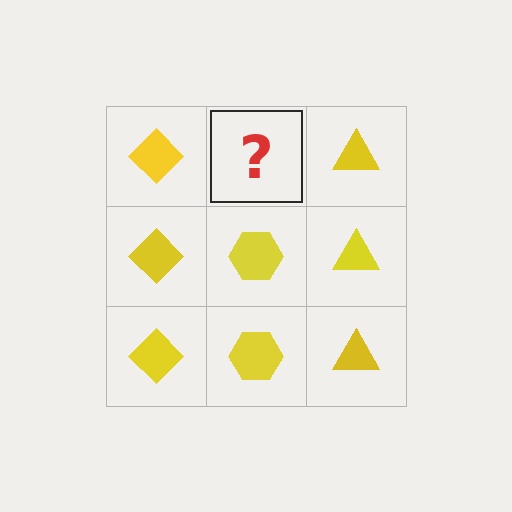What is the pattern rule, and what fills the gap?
The rule is that each column has a consistent shape. The gap should be filled with a yellow hexagon.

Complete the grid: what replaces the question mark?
The question mark should be replaced with a yellow hexagon.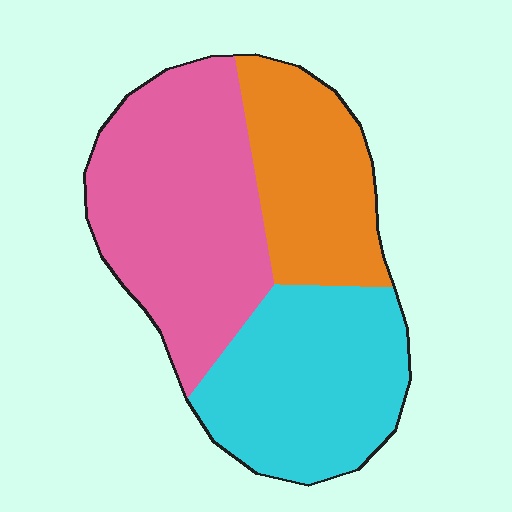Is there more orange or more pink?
Pink.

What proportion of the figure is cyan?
Cyan covers 33% of the figure.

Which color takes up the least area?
Orange, at roughly 25%.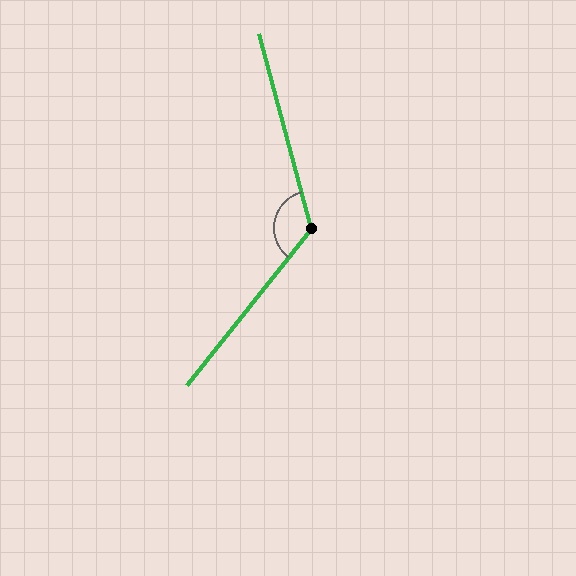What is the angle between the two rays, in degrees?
Approximately 127 degrees.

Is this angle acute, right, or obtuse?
It is obtuse.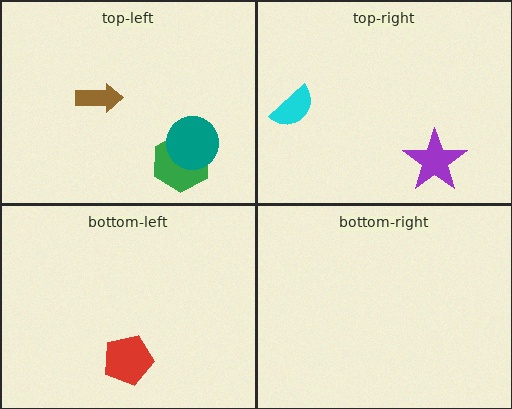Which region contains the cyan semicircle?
The top-right region.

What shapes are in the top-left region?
The brown arrow, the green hexagon, the teal circle.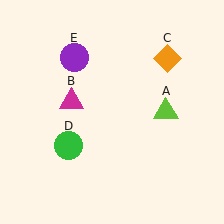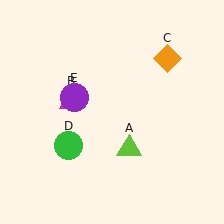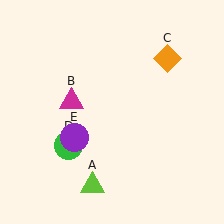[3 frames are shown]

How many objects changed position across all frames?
2 objects changed position: lime triangle (object A), purple circle (object E).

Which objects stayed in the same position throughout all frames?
Magenta triangle (object B) and orange diamond (object C) and green circle (object D) remained stationary.